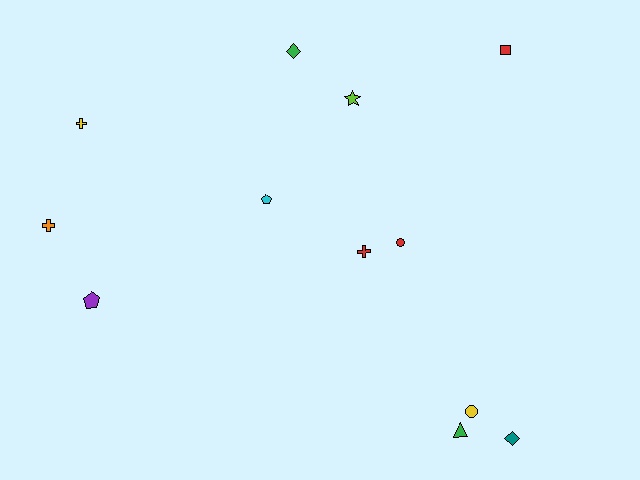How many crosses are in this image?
There are 3 crosses.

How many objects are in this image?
There are 12 objects.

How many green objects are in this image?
There are 2 green objects.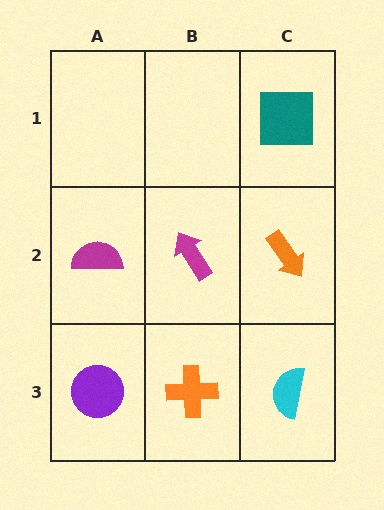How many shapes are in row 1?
1 shape.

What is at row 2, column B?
A magenta arrow.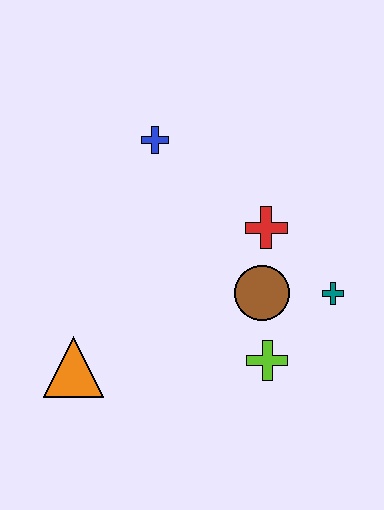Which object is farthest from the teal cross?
The orange triangle is farthest from the teal cross.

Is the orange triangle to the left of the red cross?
Yes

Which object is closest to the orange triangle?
The lime cross is closest to the orange triangle.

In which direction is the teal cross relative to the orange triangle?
The teal cross is to the right of the orange triangle.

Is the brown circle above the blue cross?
No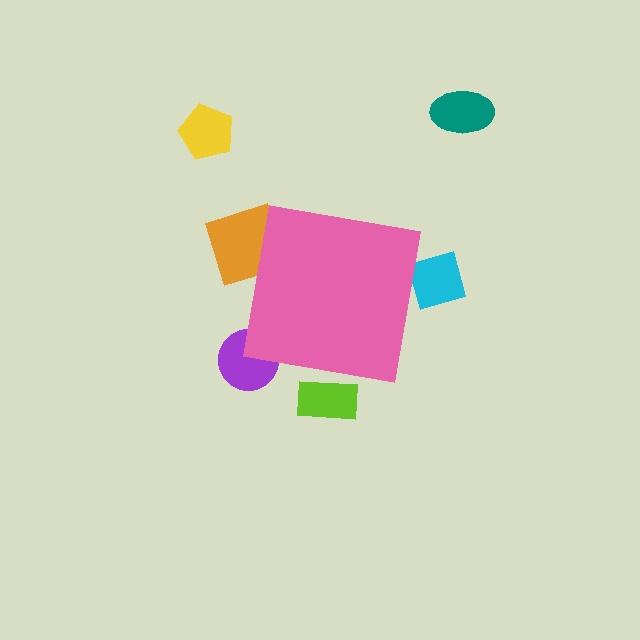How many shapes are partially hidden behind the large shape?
4 shapes are partially hidden.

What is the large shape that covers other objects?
A pink square.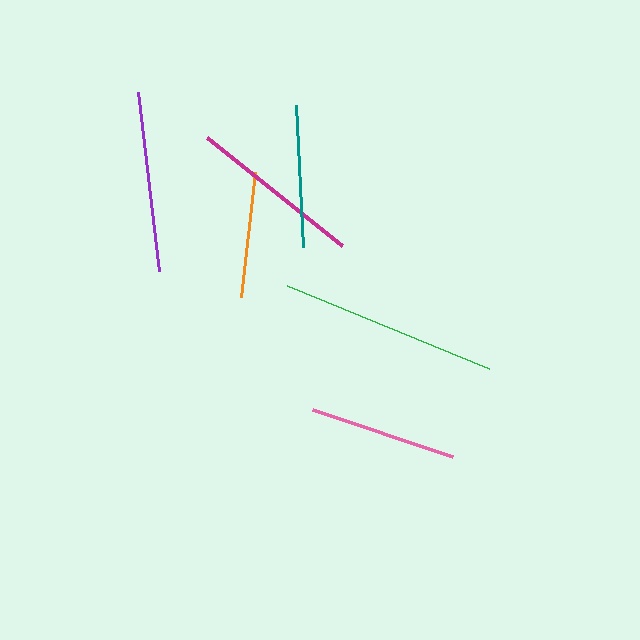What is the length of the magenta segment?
The magenta segment is approximately 173 pixels long.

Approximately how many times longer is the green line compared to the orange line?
The green line is approximately 1.7 times the length of the orange line.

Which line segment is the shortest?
The orange line is the shortest at approximately 125 pixels.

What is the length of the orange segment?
The orange segment is approximately 125 pixels long.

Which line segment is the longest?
The green line is the longest at approximately 217 pixels.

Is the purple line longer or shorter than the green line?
The green line is longer than the purple line.